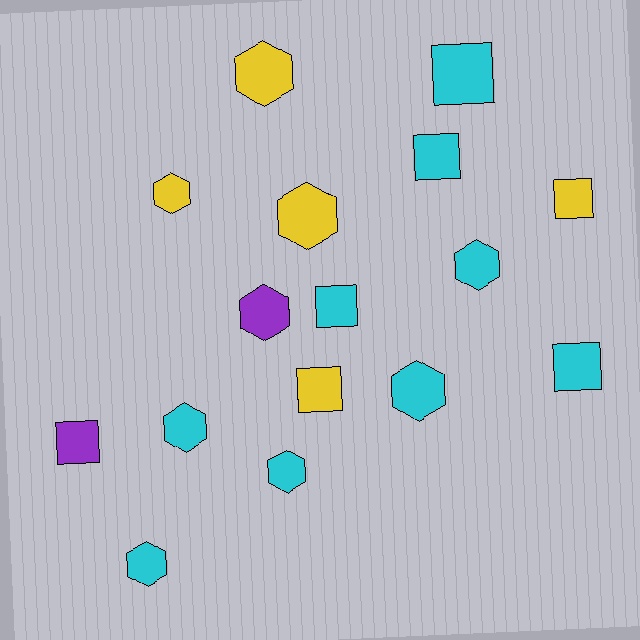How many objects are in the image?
There are 16 objects.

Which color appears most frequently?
Cyan, with 9 objects.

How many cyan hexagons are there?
There are 5 cyan hexagons.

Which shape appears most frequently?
Hexagon, with 9 objects.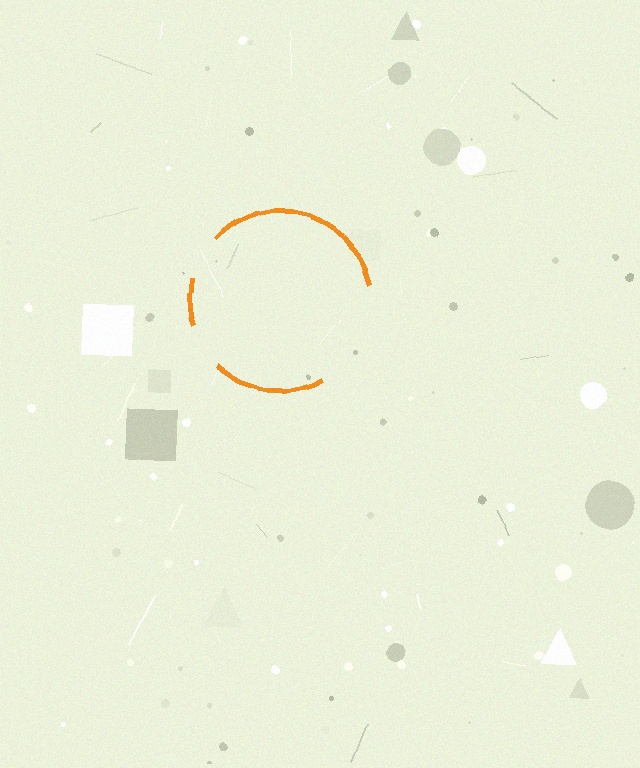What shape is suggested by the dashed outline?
The dashed outline suggests a circle.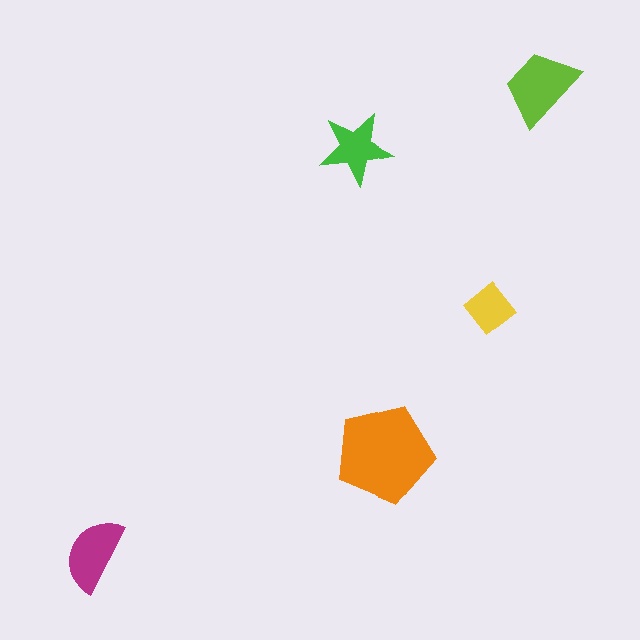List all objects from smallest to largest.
The yellow diamond, the green star, the magenta semicircle, the lime trapezoid, the orange pentagon.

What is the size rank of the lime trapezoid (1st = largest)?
2nd.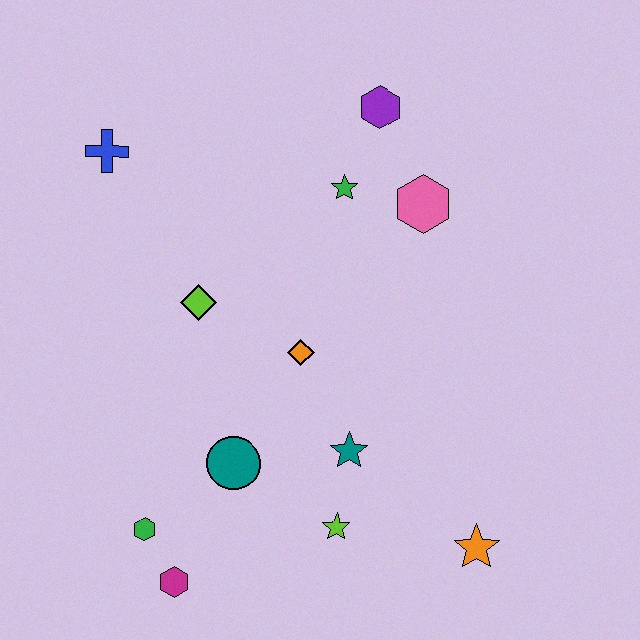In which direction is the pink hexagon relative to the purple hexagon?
The pink hexagon is below the purple hexagon.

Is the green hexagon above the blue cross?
No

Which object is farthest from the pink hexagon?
The magenta hexagon is farthest from the pink hexagon.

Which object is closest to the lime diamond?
The orange diamond is closest to the lime diamond.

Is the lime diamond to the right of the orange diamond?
No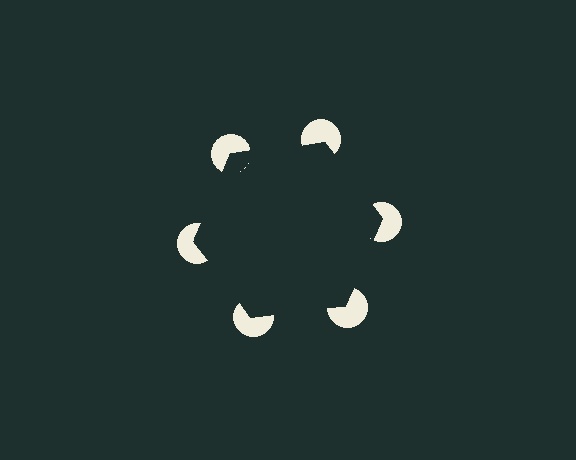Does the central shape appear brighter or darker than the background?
It typically appears slightly darker than the background, even though no actual brightness change is drawn.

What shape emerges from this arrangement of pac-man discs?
An illusory hexagon — its edges are inferred from the aligned wedge cuts in the pac-man discs, not physically drawn.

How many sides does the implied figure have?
6 sides.